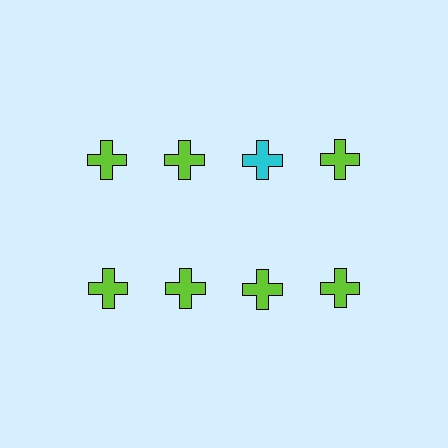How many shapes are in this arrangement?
There are 8 shapes arranged in a grid pattern.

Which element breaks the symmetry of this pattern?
The cyan cross in the top row, center column breaks the symmetry. All other shapes are lime crosses.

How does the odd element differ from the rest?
It has a different color: cyan instead of lime.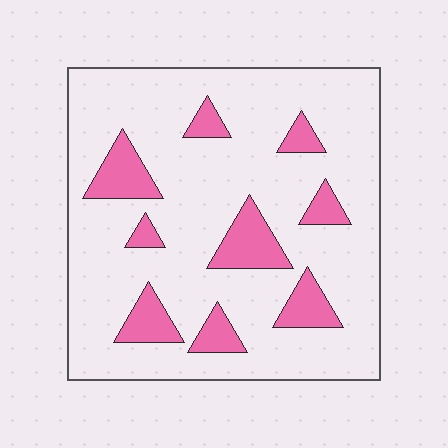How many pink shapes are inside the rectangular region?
9.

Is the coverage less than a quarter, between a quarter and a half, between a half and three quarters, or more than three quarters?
Less than a quarter.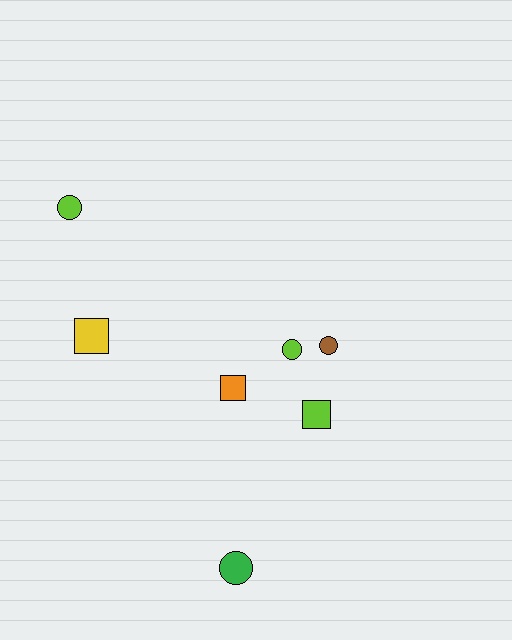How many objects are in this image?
There are 7 objects.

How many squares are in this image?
There are 3 squares.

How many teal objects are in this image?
There are no teal objects.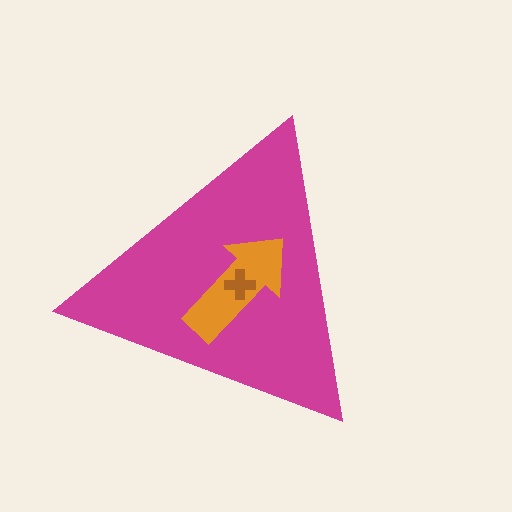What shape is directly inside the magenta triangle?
The orange arrow.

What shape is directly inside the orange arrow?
The brown cross.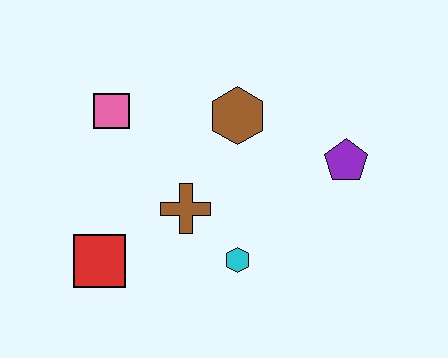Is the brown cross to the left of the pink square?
No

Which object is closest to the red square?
The brown cross is closest to the red square.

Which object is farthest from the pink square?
The purple pentagon is farthest from the pink square.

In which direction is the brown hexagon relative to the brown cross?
The brown hexagon is above the brown cross.